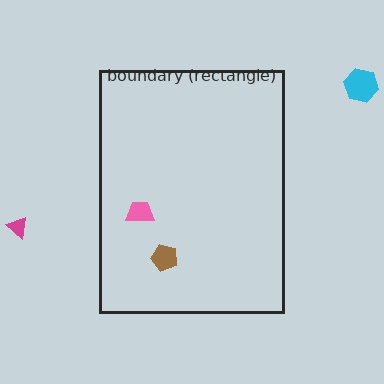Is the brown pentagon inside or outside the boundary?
Inside.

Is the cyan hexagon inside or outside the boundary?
Outside.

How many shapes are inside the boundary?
2 inside, 2 outside.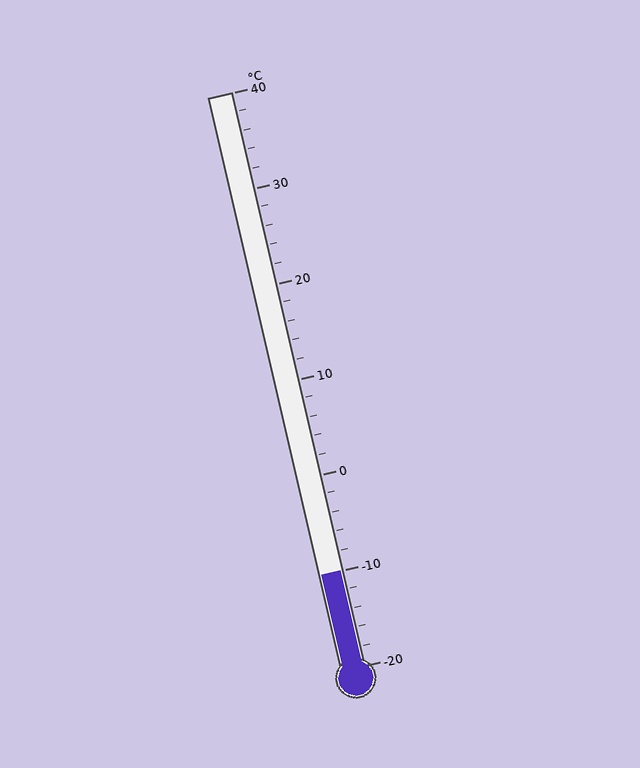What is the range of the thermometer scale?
The thermometer scale ranges from -20°C to 40°C.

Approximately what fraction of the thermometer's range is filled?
The thermometer is filled to approximately 15% of its range.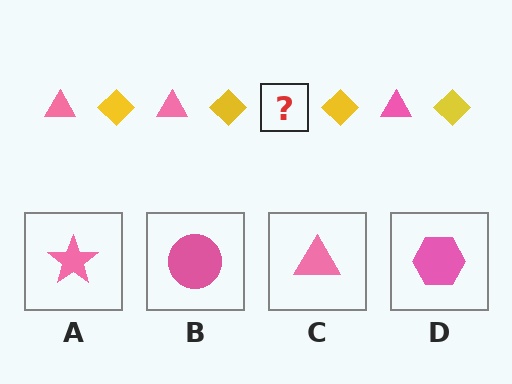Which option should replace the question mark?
Option C.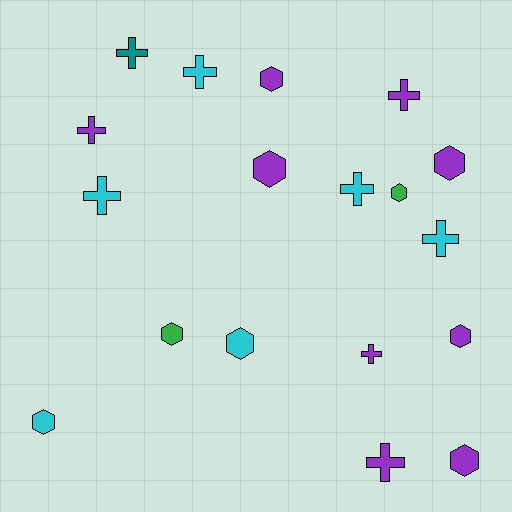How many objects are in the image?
There are 18 objects.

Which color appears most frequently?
Purple, with 9 objects.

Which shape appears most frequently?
Hexagon, with 9 objects.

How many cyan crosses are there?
There are 4 cyan crosses.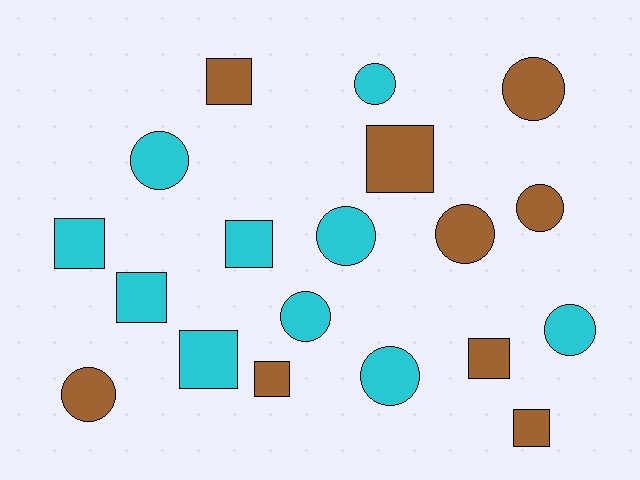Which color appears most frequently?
Cyan, with 10 objects.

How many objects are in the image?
There are 19 objects.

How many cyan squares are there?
There are 4 cyan squares.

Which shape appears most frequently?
Circle, with 10 objects.